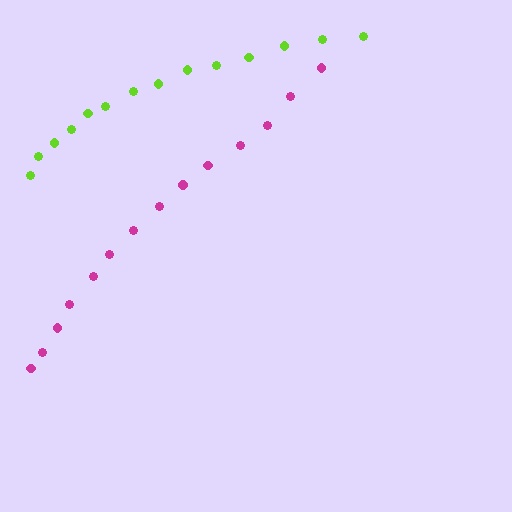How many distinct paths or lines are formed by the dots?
There are 2 distinct paths.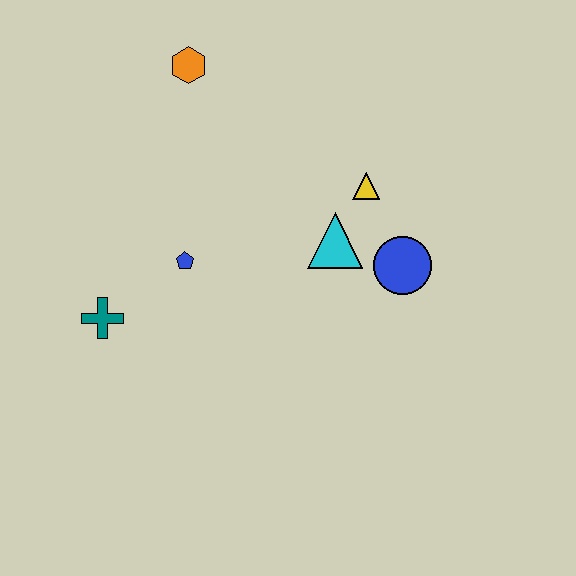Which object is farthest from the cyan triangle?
The teal cross is farthest from the cyan triangle.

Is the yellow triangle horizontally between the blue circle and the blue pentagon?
Yes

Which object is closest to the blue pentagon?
The teal cross is closest to the blue pentagon.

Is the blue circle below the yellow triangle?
Yes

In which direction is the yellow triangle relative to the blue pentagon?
The yellow triangle is to the right of the blue pentagon.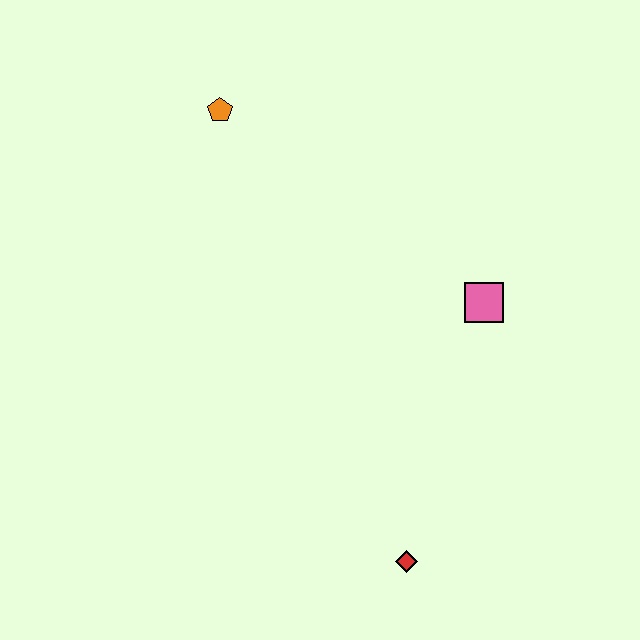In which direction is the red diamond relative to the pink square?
The red diamond is below the pink square.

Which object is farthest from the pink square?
The orange pentagon is farthest from the pink square.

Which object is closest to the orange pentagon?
The pink square is closest to the orange pentagon.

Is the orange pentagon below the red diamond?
No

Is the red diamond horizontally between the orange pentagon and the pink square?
Yes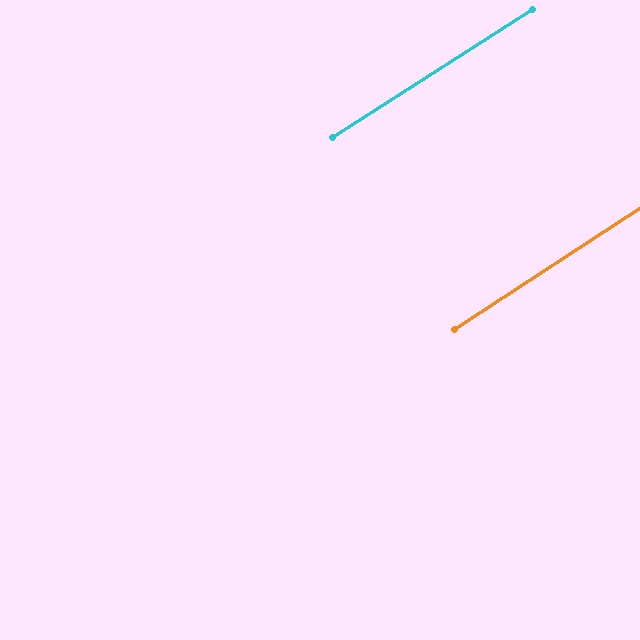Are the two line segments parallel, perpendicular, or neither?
Parallel — their directions differ by only 0.3°.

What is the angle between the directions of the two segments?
Approximately 0 degrees.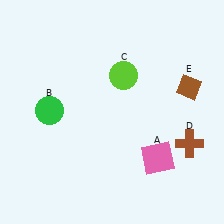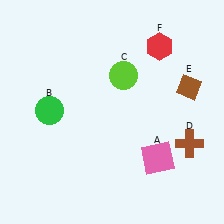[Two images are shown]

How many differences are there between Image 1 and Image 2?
There is 1 difference between the two images.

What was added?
A red hexagon (F) was added in Image 2.